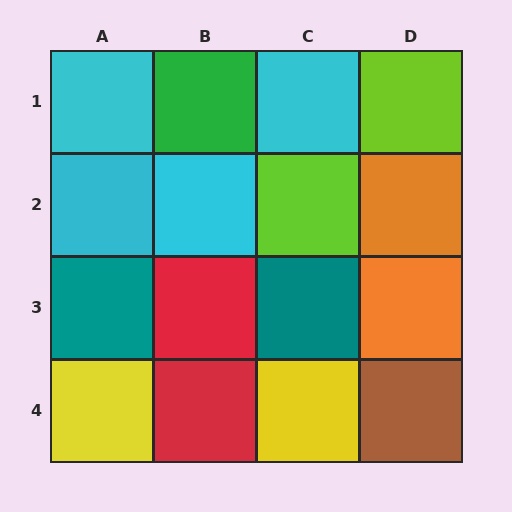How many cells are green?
1 cell is green.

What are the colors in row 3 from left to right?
Teal, red, teal, orange.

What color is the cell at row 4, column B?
Red.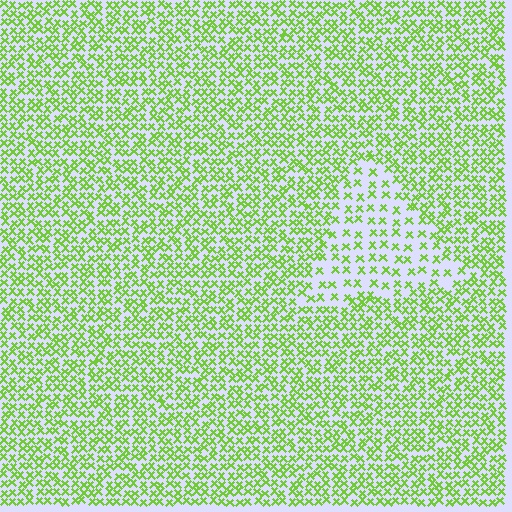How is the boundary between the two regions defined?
The boundary is defined by a change in element density (approximately 2.1x ratio). All elements are the same color, size, and shape.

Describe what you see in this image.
The image contains small lime elements arranged at two different densities. A triangle-shaped region is visible where the elements are less densely packed than the surrounding area.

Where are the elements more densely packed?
The elements are more densely packed outside the triangle boundary.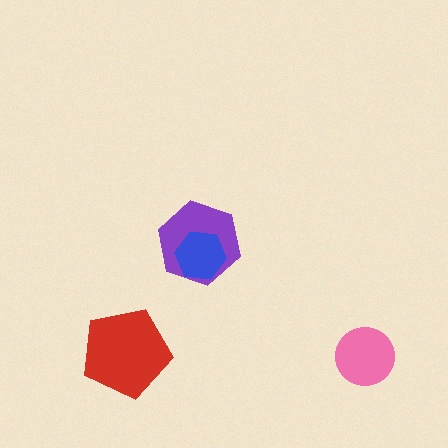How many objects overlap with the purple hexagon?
1 object overlaps with the purple hexagon.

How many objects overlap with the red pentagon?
0 objects overlap with the red pentagon.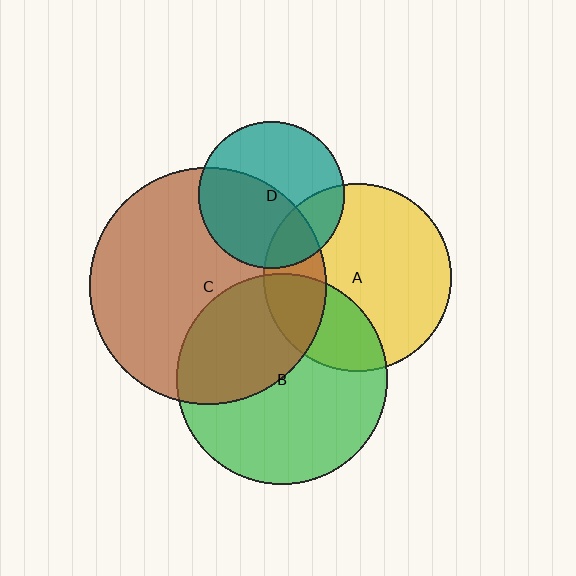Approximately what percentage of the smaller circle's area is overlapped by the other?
Approximately 25%.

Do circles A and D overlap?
Yes.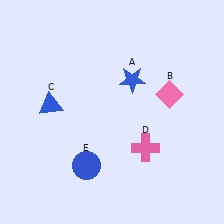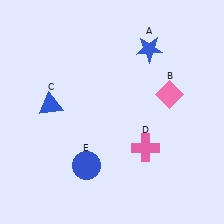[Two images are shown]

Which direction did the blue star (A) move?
The blue star (A) moved up.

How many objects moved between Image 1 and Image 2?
1 object moved between the two images.